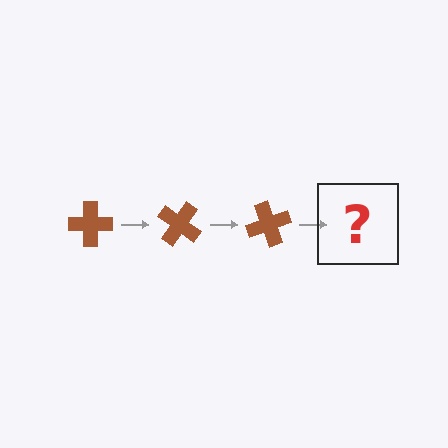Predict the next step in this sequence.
The next step is a brown cross rotated 105 degrees.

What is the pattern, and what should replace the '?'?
The pattern is that the cross rotates 35 degrees each step. The '?' should be a brown cross rotated 105 degrees.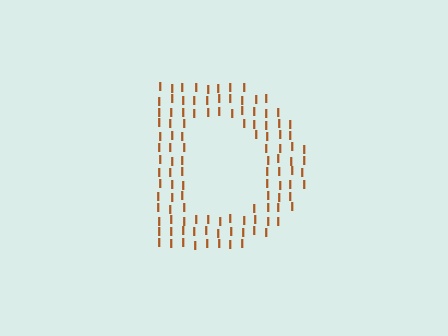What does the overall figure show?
The overall figure shows the letter D.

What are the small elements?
The small elements are letter I's.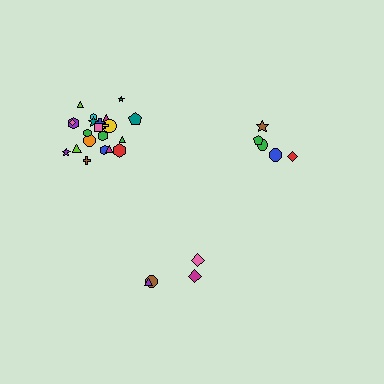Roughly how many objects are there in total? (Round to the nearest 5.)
Roughly 30 objects in total.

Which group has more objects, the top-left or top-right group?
The top-left group.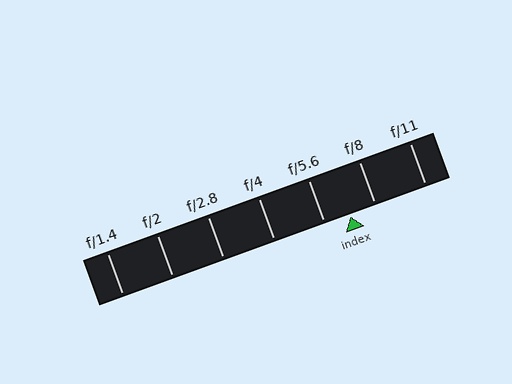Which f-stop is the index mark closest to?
The index mark is closest to f/5.6.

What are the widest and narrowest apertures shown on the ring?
The widest aperture shown is f/1.4 and the narrowest is f/11.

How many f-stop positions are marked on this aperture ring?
There are 7 f-stop positions marked.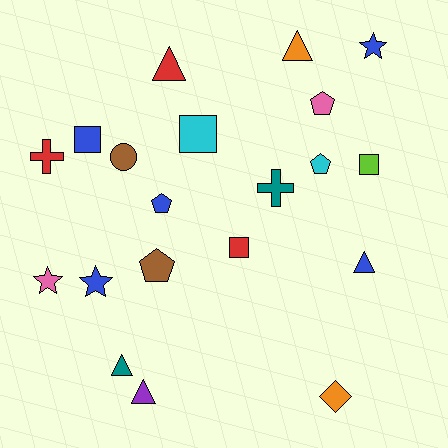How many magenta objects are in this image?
There are no magenta objects.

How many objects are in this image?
There are 20 objects.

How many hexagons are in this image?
There are no hexagons.